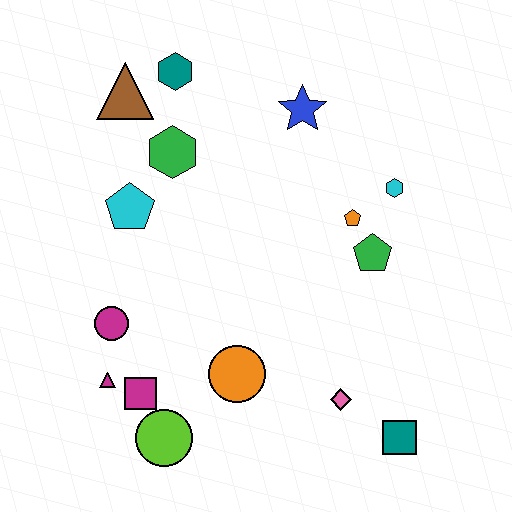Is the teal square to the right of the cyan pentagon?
Yes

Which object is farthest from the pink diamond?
The brown triangle is farthest from the pink diamond.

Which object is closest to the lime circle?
The magenta square is closest to the lime circle.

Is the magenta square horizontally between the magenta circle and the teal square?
Yes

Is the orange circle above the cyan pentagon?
No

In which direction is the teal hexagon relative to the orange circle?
The teal hexagon is above the orange circle.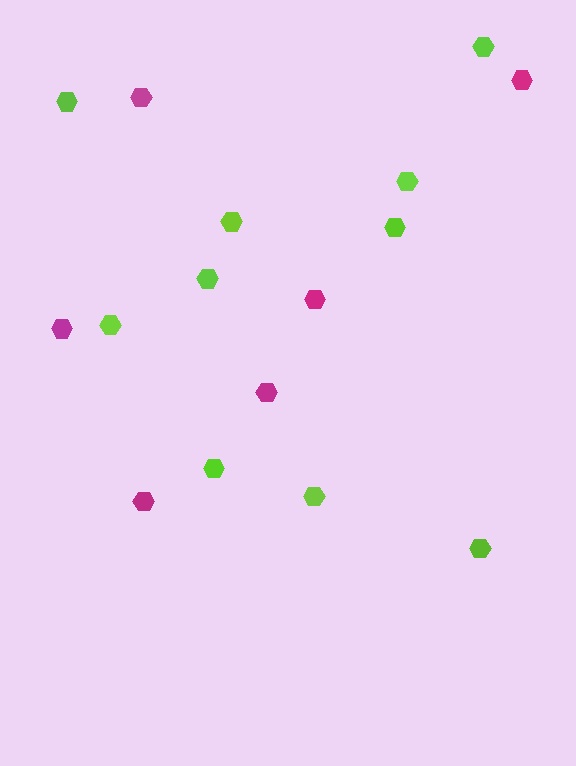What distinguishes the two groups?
There are 2 groups: one group of lime hexagons (10) and one group of magenta hexagons (6).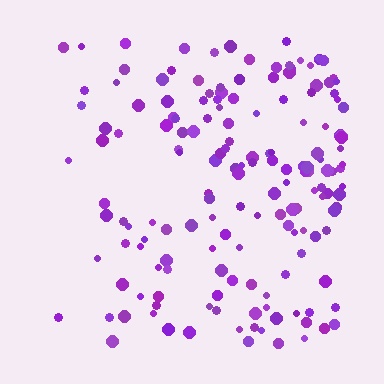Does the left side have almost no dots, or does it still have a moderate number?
Still a moderate number, just noticeably fewer than the right.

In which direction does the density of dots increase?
From left to right, with the right side densest.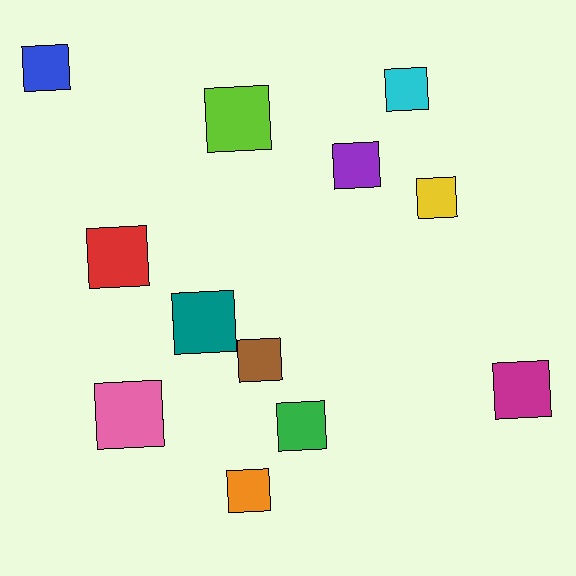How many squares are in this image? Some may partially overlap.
There are 12 squares.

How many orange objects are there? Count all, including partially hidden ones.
There is 1 orange object.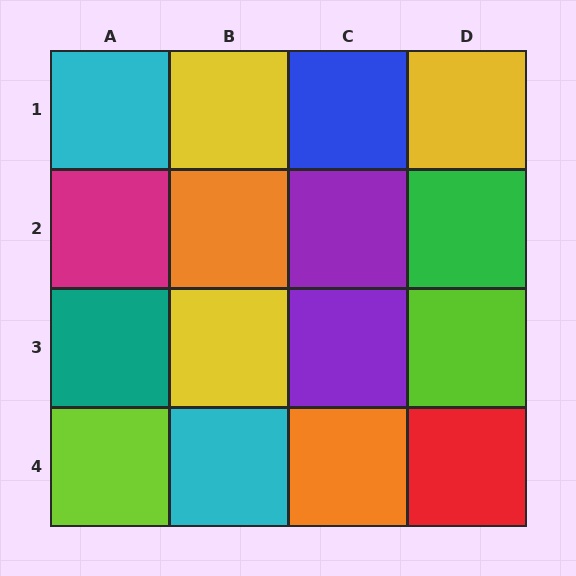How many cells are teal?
1 cell is teal.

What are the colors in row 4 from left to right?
Lime, cyan, orange, red.